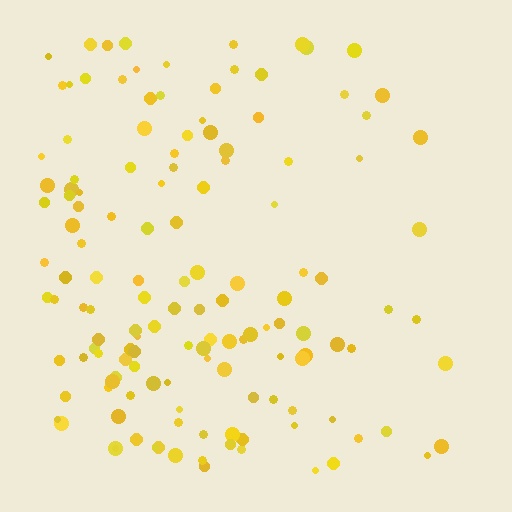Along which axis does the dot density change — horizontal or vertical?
Horizontal.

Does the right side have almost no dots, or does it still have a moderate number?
Still a moderate number, just noticeably fewer than the left.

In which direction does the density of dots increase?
From right to left, with the left side densest.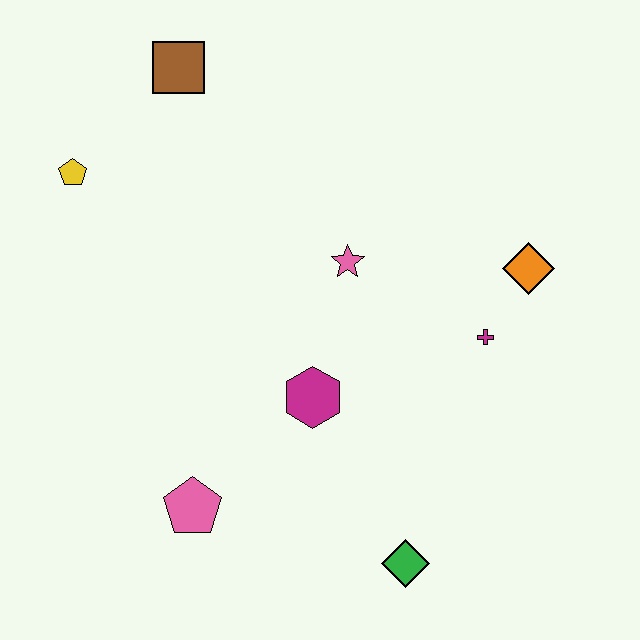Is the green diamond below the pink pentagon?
Yes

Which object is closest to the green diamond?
The magenta hexagon is closest to the green diamond.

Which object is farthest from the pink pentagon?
The brown square is farthest from the pink pentagon.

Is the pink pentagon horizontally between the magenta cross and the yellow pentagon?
Yes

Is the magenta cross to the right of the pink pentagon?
Yes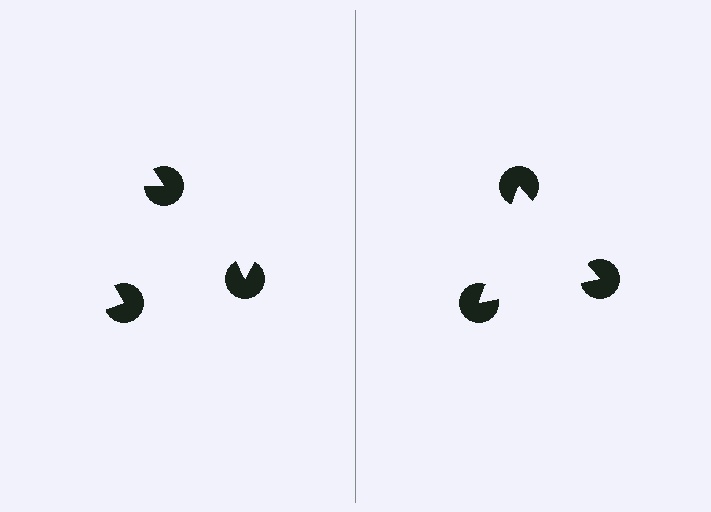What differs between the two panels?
The pac-man discs are positioned identically on both sides; only the wedge orientations differ. On the right they align to a triangle; on the left they are misaligned.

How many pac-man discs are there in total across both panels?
6 — 3 on each side.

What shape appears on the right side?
An illusory triangle.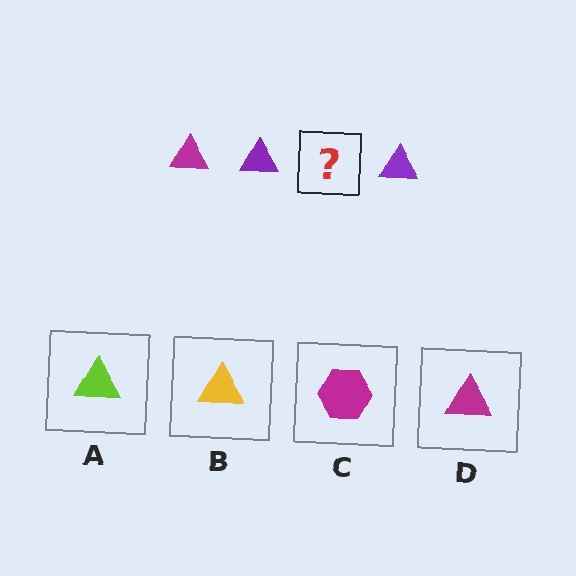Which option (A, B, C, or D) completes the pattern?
D.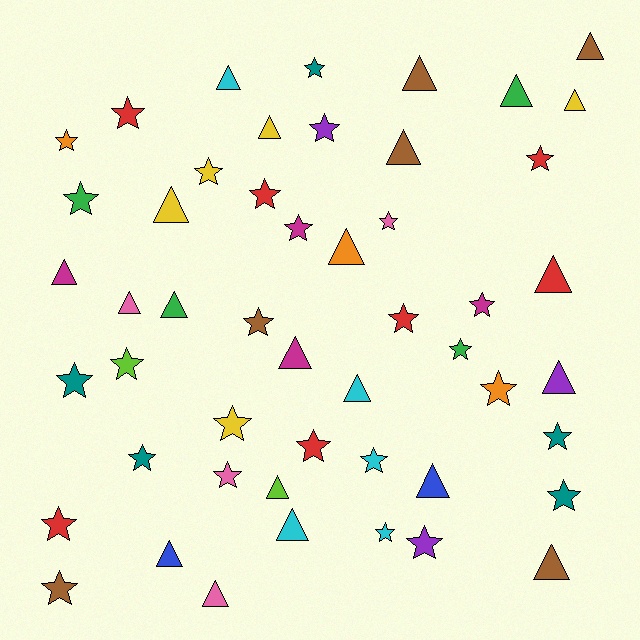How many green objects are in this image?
There are 4 green objects.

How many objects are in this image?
There are 50 objects.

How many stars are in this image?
There are 28 stars.